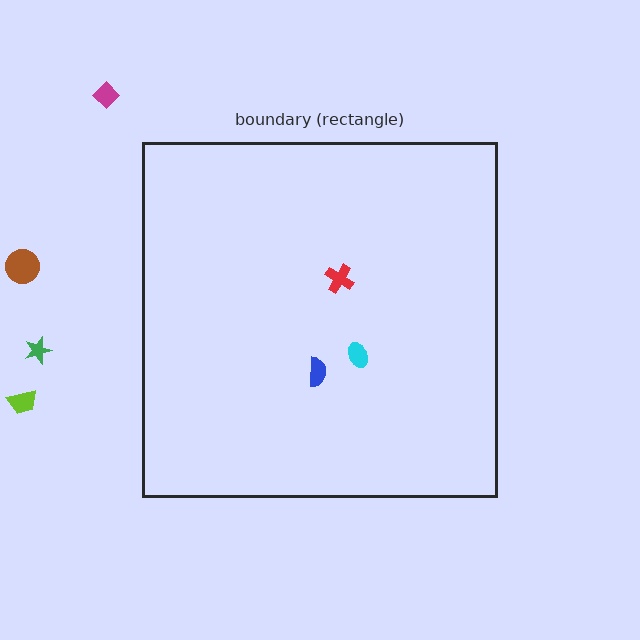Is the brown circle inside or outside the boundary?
Outside.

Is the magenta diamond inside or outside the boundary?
Outside.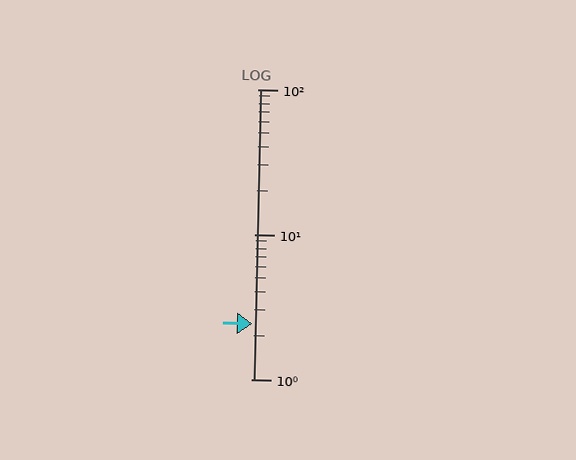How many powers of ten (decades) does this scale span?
The scale spans 2 decades, from 1 to 100.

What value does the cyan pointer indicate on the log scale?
The pointer indicates approximately 2.4.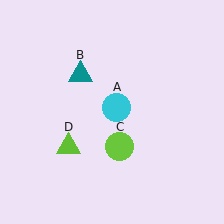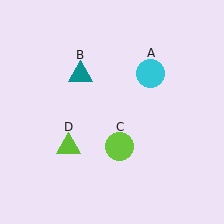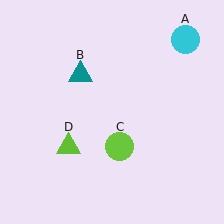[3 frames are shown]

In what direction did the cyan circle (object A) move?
The cyan circle (object A) moved up and to the right.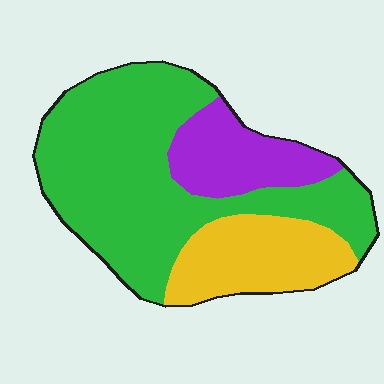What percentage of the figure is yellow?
Yellow takes up less than a quarter of the figure.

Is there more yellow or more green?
Green.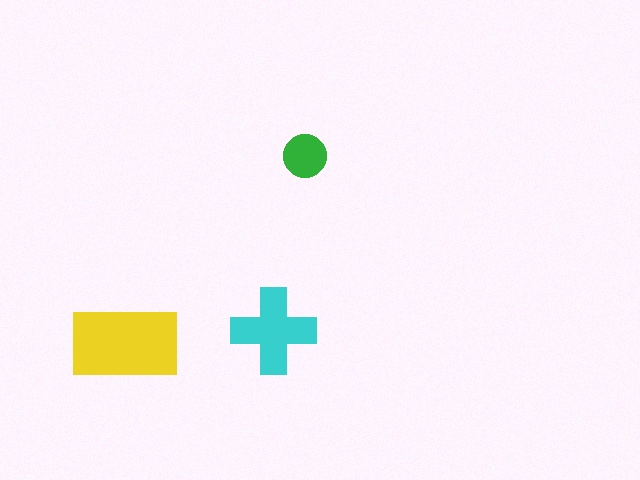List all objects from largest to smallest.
The yellow rectangle, the cyan cross, the green circle.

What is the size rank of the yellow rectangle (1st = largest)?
1st.